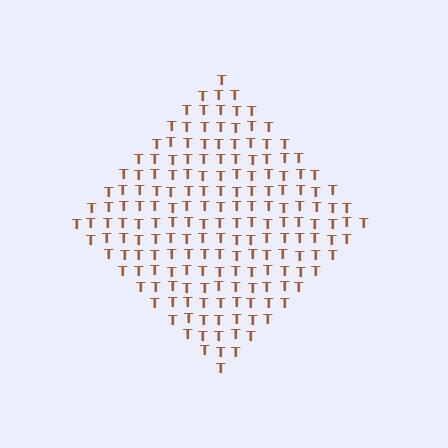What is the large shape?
The large shape is a diamond.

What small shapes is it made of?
It is made of small letter T's.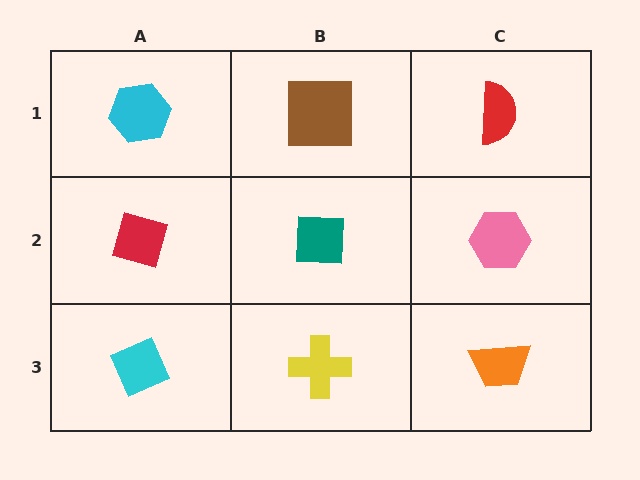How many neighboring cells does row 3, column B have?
3.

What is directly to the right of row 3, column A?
A yellow cross.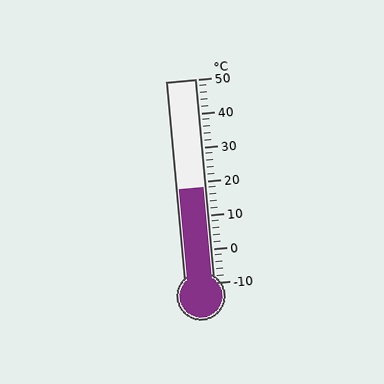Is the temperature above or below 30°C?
The temperature is below 30°C.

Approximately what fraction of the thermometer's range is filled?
The thermometer is filled to approximately 45% of its range.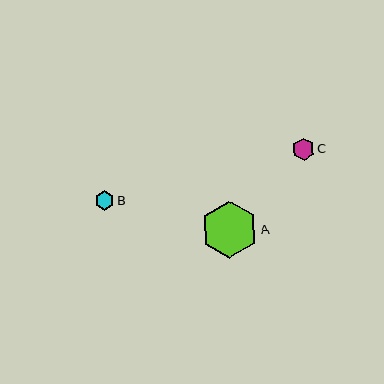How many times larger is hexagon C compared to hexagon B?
Hexagon C is approximately 1.2 times the size of hexagon B.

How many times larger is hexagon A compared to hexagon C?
Hexagon A is approximately 2.5 times the size of hexagon C.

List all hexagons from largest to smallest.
From largest to smallest: A, C, B.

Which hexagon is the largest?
Hexagon A is the largest with a size of approximately 57 pixels.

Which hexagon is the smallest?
Hexagon B is the smallest with a size of approximately 19 pixels.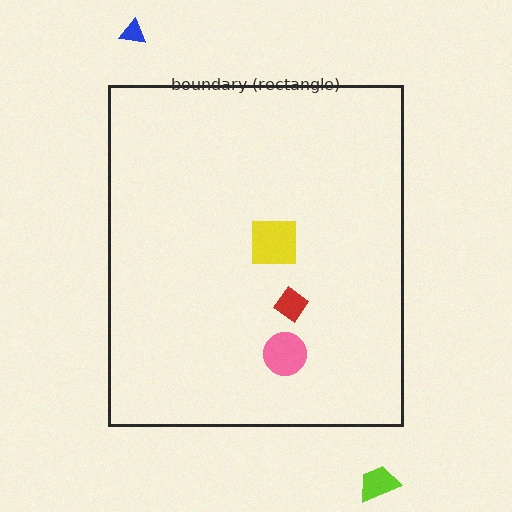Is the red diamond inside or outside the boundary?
Inside.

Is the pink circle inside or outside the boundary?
Inside.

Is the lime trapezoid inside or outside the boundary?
Outside.